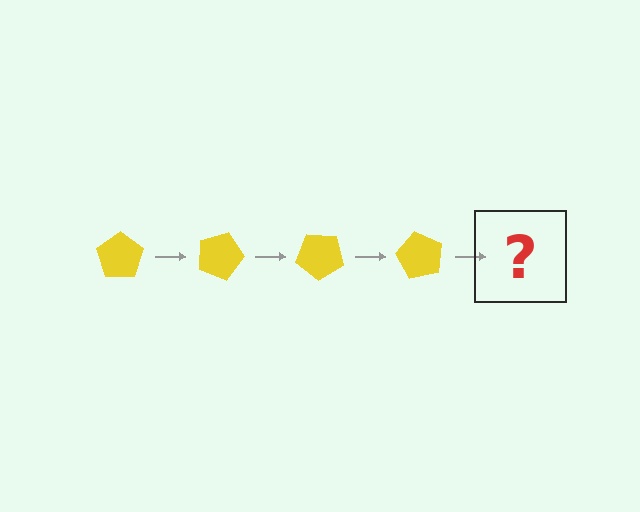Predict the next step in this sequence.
The next step is a yellow pentagon rotated 80 degrees.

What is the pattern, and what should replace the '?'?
The pattern is that the pentagon rotates 20 degrees each step. The '?' should be a yellow pentagon rotated 80 degrees.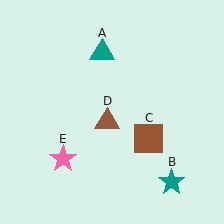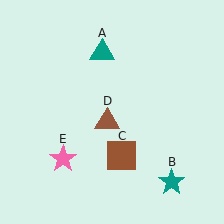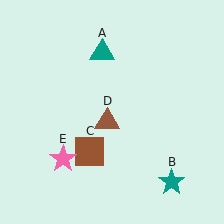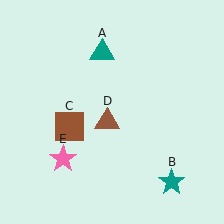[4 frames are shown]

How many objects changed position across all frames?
1 object changed position: brown square (object C).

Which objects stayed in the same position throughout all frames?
Teal triangle (object A) and teal star (object B) and brown triangle (object D) and pink star (object E) remained stationary.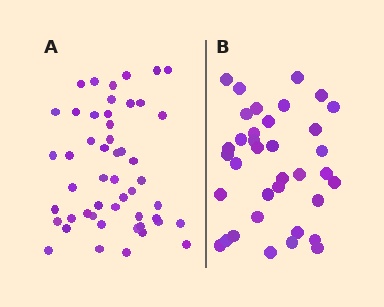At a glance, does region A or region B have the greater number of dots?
Region A (the left region) has more dots.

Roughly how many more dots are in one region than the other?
Region A has approximately 15 more dots than region B.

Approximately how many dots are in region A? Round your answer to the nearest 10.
About 50 dots.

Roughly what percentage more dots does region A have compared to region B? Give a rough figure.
About 40% more.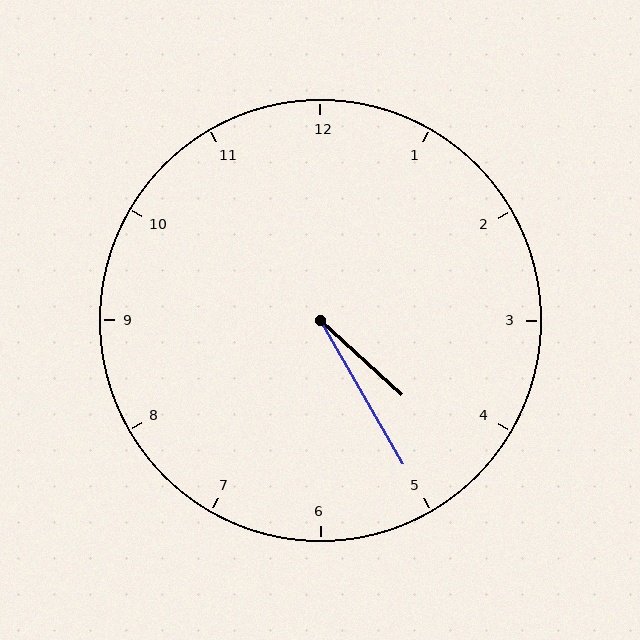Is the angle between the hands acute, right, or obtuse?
It is acute.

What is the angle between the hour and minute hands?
Approximately 18 degrees.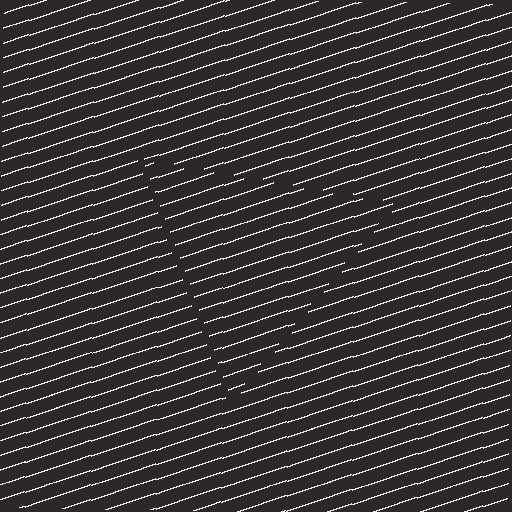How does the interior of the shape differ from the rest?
The interior of the shape contains the same grating, shifted by half a period — the contour is defined by the phase discontinuity where line-ends from the inner and outer gratings abut.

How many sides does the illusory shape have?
3 sides — the line-ends trace a triangle.